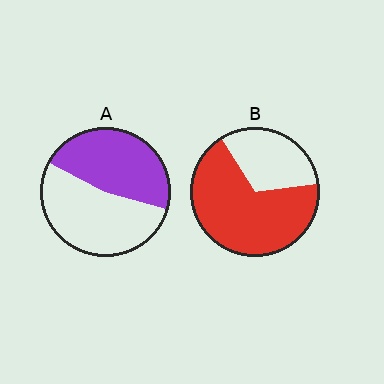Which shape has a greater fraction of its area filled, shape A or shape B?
Shape B.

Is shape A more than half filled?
Roughly half.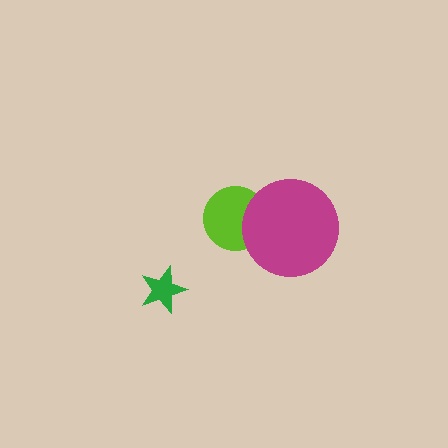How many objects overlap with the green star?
0 objects overlap with the green star.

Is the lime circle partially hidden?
Yes, it is partially covered by another shape.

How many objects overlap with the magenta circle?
1 object overlaps with the magenta circle.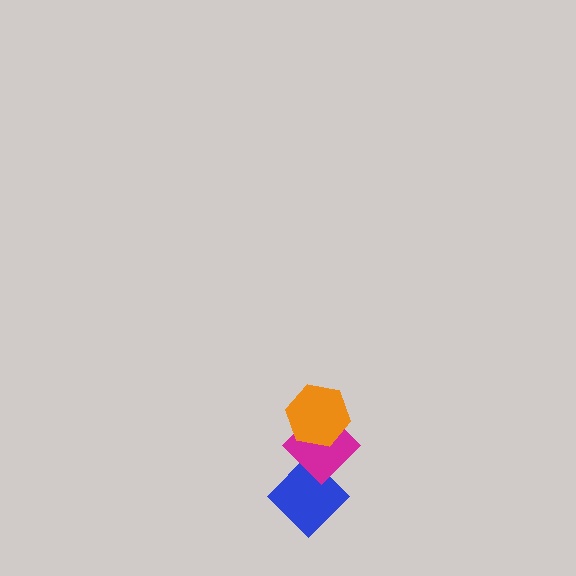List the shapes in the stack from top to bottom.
From top to bottom: the orange hexagon, the magenta diamond, the blue diamond.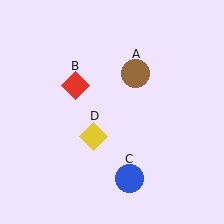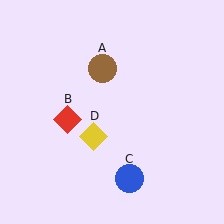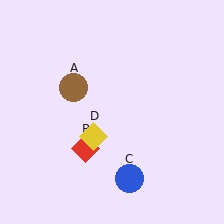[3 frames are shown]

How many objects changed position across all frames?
2 objects changed position: brown circle (object A), red diamond (object B).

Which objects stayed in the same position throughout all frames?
Blue circle (object C) and yellow diamond (object D) remained stationary.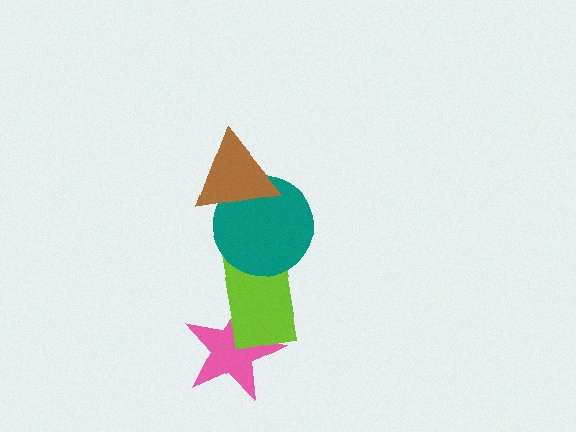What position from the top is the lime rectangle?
The lime rectangle is 3rd from the top.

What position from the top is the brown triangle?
The brown triangle is 1st from the top.